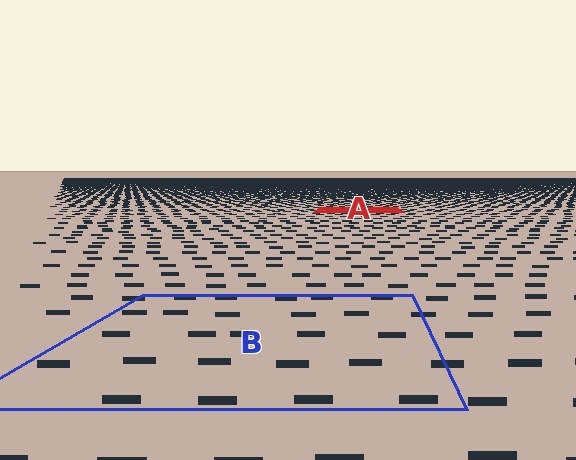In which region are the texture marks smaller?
The texture marks are smaller in region A, because it is farther away.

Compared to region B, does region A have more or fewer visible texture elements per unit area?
Region A has more texture elements per unit area — they are packed more densely because it is farther away.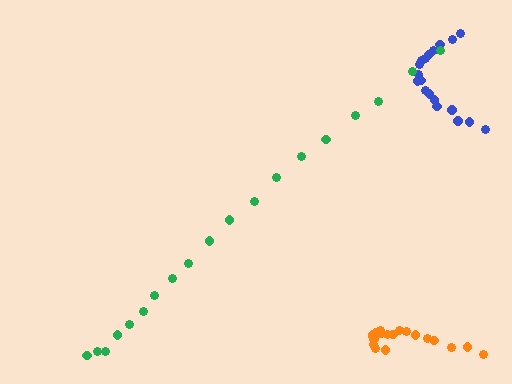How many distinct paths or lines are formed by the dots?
There are 3 distinct paths.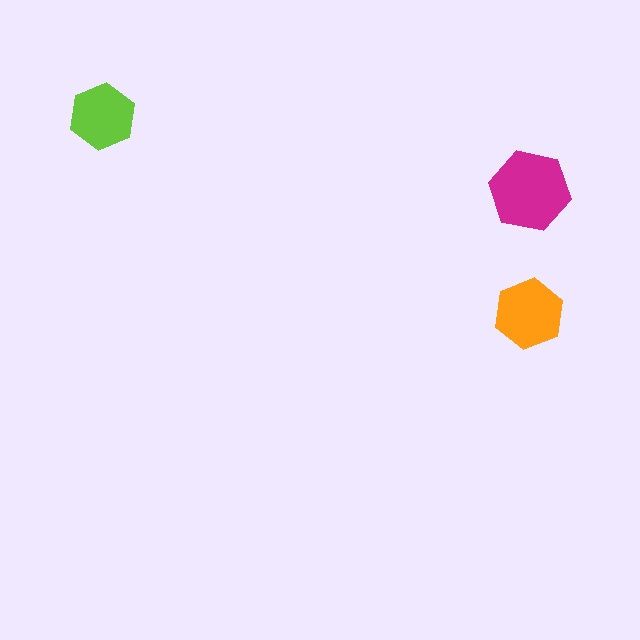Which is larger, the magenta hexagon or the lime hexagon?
The magenta one.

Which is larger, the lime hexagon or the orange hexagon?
The orange one.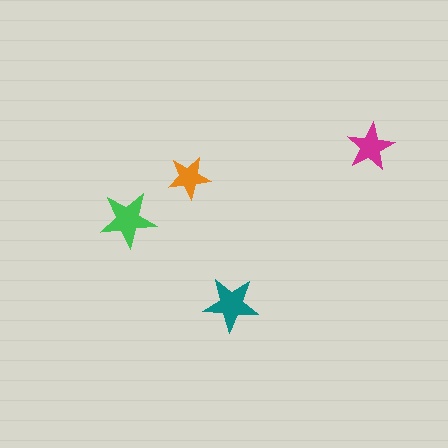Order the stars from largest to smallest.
the green one, the teal one, the magenta one, the orange one.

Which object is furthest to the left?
The green star is leftmost.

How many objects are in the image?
There are 4 objects in the image.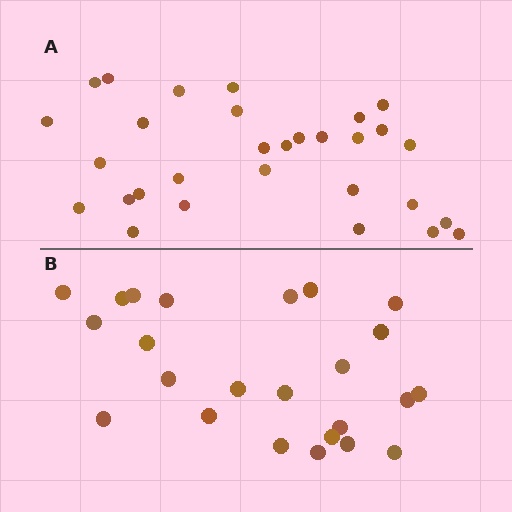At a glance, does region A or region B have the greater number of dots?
Region A (the top region) has more dots.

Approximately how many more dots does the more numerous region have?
Region A has about 6 more dots than region B.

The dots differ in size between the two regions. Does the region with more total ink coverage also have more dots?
No. Region B has more total ink coverage because its dots are larger, but region A actually contains more individual dots. Total area can be misleading — the number of items is what matters here.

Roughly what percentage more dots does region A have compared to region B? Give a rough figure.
About 25% more.